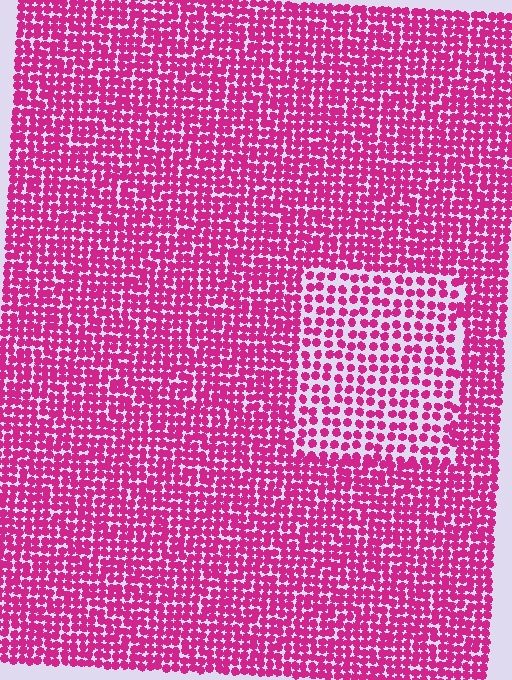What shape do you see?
I see a rectangle.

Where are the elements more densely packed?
The elements are more densely packed outside the rectangle boundary.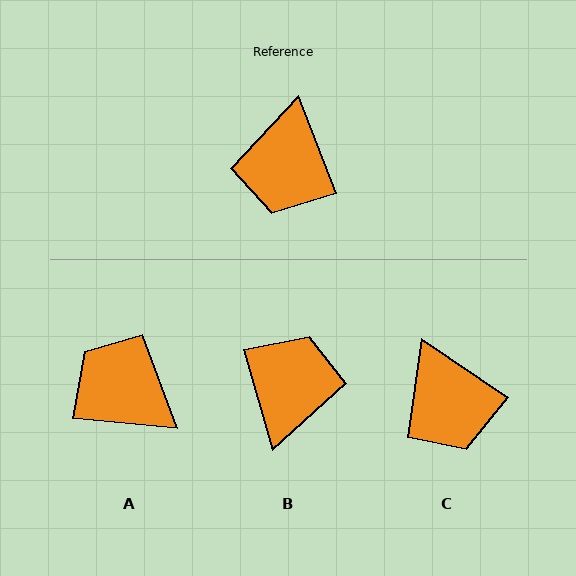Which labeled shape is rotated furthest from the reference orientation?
B, about 175 degrees away.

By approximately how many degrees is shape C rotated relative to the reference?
Approximately 35 degrees counter-clockwise.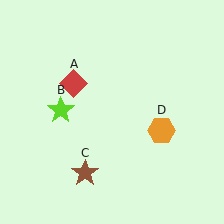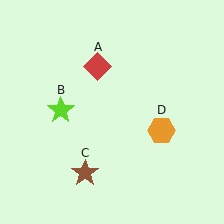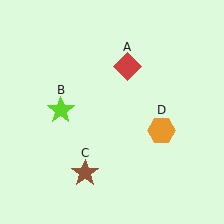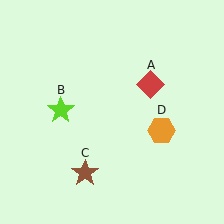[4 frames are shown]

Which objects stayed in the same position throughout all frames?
Lime star (object B) and brown star (object C) and orange hexagon (object D) remained stationary.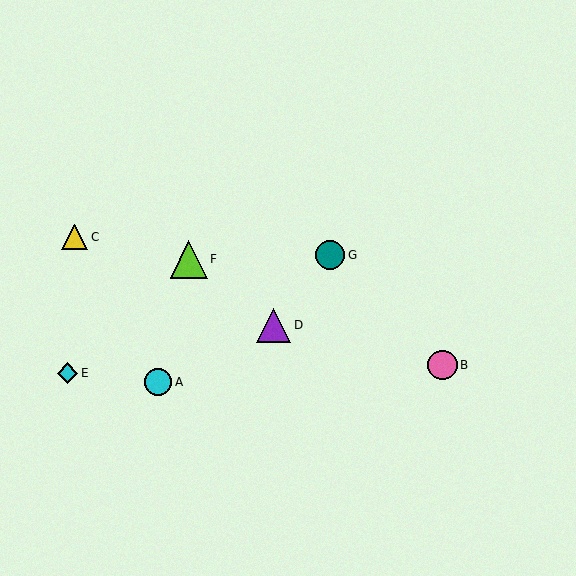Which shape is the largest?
The lime triangle (labeled F) is the largest.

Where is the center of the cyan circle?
The center of the cyan circle is at (158, 382).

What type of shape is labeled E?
Shape E is a cyan diamond.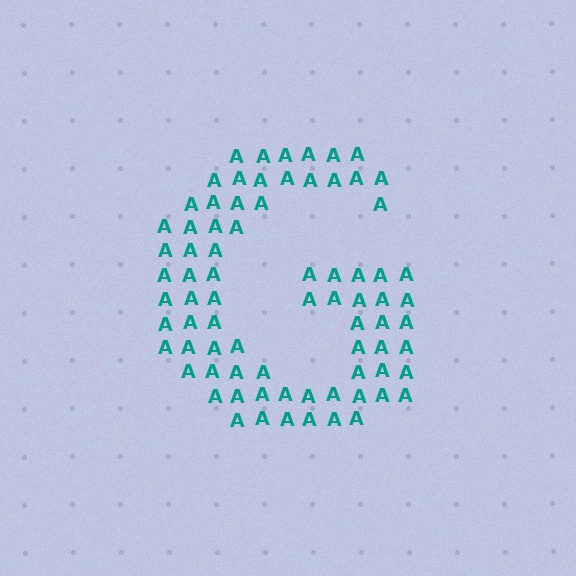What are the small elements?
The small elements are letter A's.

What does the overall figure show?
The overall figure shows the letter G.